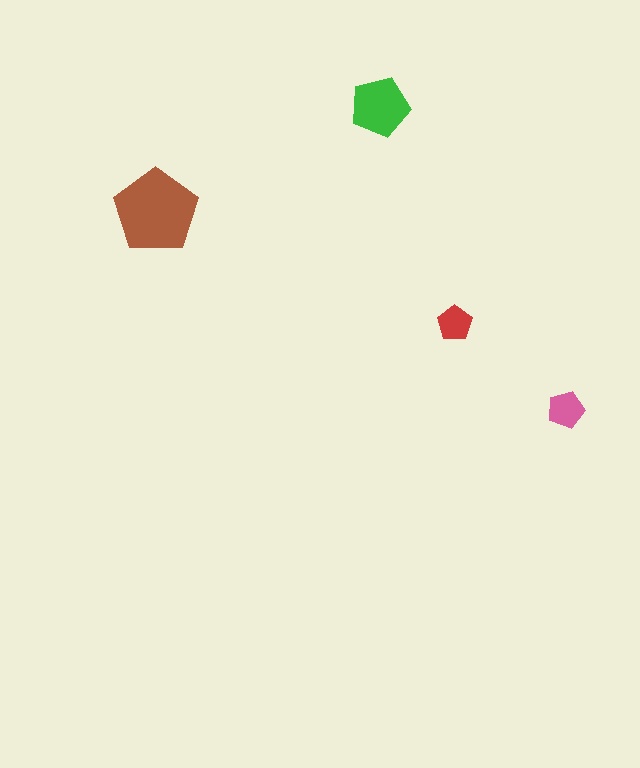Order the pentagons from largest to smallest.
the brown one, the green one, the pink one, the red one.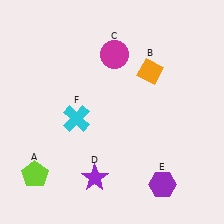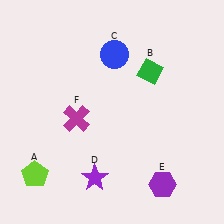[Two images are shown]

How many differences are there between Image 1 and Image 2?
There are 3 differences between the two images.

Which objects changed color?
B changed from orange to green. C changed from magenta to blue. F changed from cyan to magenta.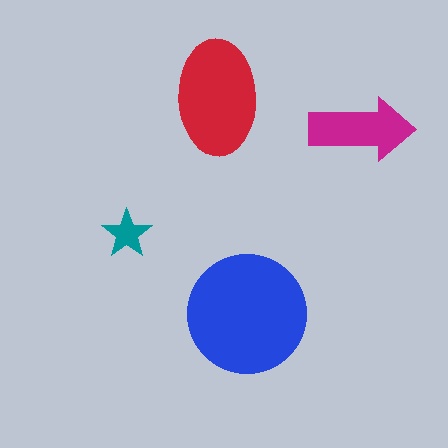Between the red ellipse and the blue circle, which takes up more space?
The blue circle.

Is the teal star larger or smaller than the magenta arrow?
Smaller.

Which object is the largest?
The blue circle.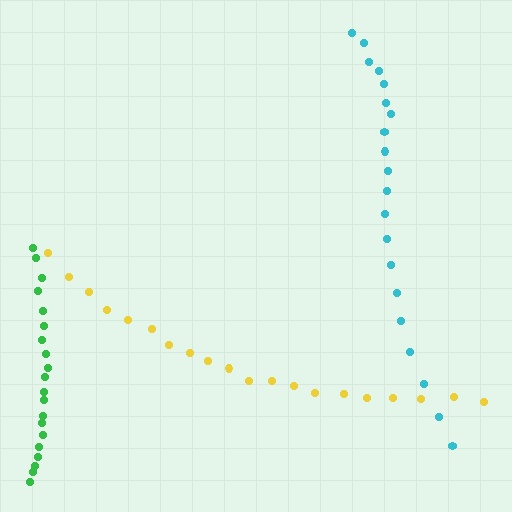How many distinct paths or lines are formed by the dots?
There are 3 distinct paths.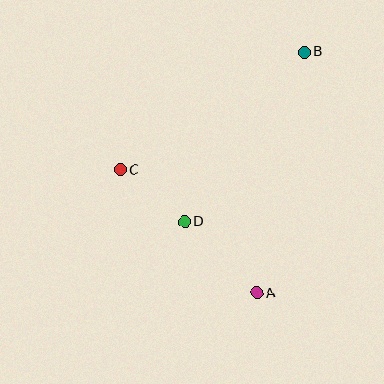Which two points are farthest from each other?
Points A and B are farthest from each other.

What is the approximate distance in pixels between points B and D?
The distance between B and D is approximately 207 pixels.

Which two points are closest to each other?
Points C and D are closest to each other.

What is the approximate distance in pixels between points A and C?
The distance between A and C is approximately 184 pixels.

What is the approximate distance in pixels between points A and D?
The distance between A and D is approximately 102 pixels.